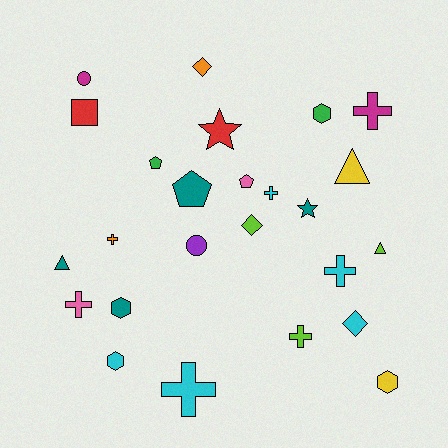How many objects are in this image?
There are 25 objects.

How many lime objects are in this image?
There are 3 lime objects.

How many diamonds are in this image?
There are 3 diamonds.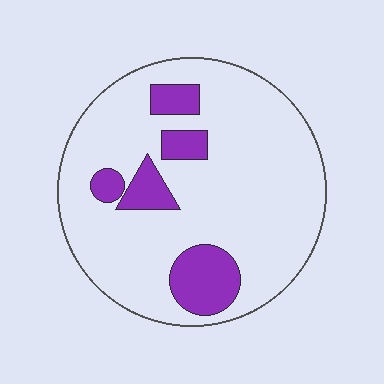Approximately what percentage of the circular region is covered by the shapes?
Approximately 15%.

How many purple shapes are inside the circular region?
5.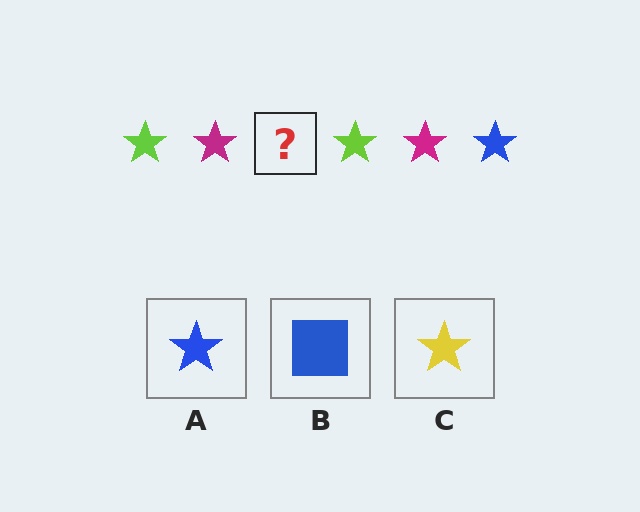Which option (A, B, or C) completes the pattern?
A.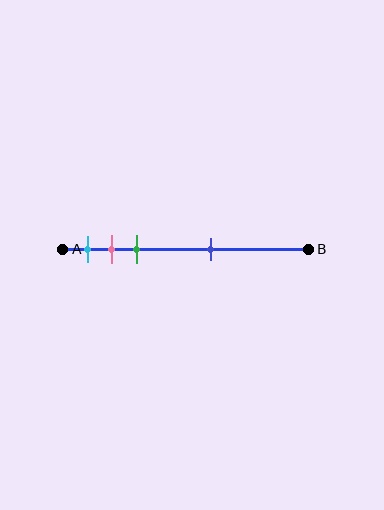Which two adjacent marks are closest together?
The pink and green marks are the closest adjacent pair.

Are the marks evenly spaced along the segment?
No, the marks are not evenly spaced.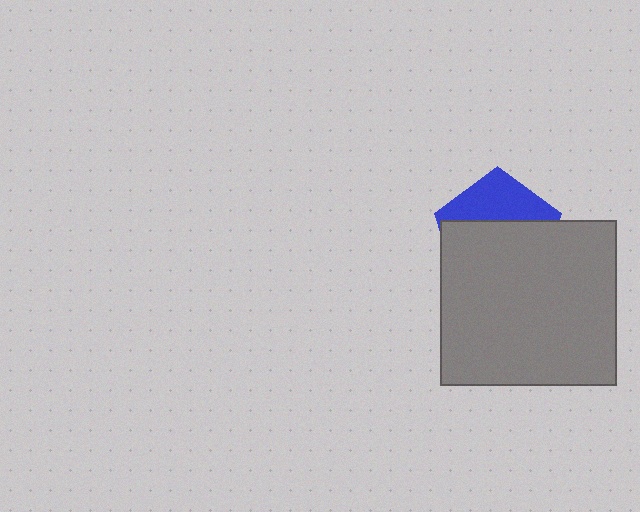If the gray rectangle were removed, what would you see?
You would see the complete blue pentagon.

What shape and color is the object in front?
The object in front is a gray rectangle.